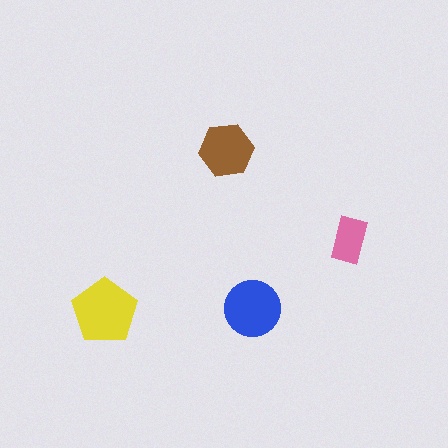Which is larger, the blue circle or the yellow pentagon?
The yellow pentagon.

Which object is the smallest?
The pink rectangle.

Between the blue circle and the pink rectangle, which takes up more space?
The blue circle.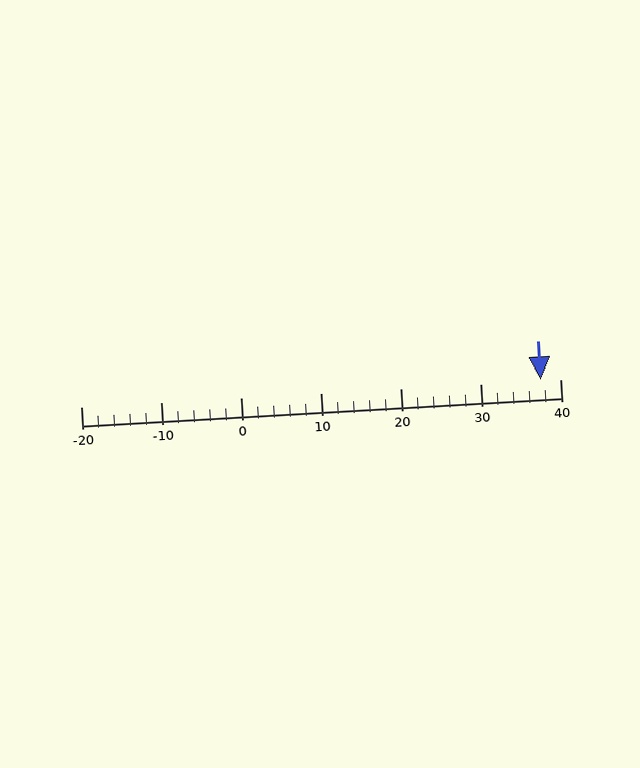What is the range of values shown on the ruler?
The ruler shows values from -20 to 40.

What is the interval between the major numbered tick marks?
The major tick marks are spaced 10 units apart.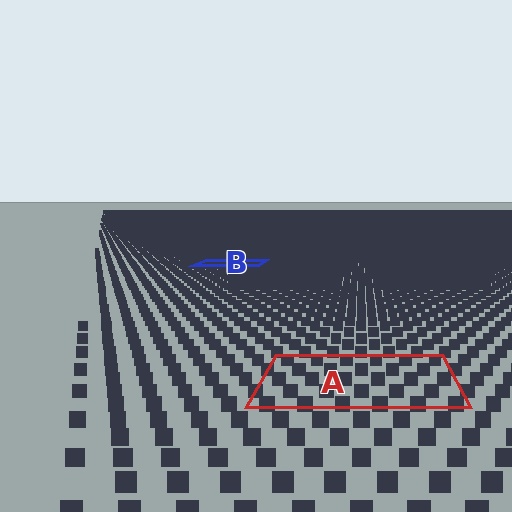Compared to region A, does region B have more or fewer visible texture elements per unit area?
Region B has more texture elements per unit area — they are packed more densely because it is farther away.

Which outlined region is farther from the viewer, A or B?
Region B is farther from the viewer — the texture elements inside it appear smaller and more densely packed.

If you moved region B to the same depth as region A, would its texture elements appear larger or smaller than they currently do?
They would appear larger. At a closer depth, the same texture elements are projected at a bigger on-screen size.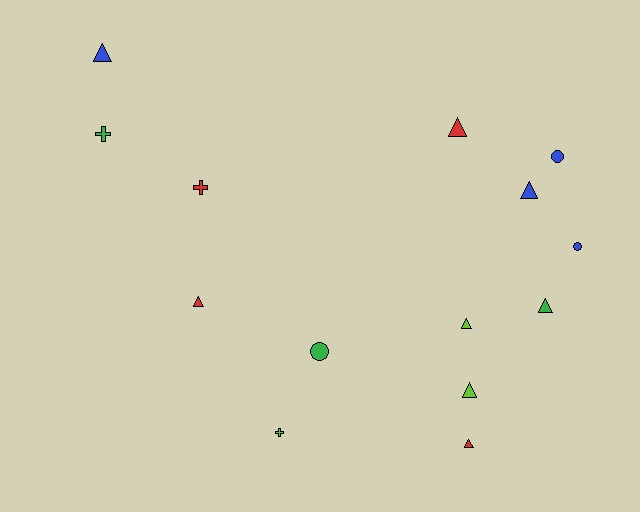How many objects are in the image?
There are 14 objects.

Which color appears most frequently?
Blue, with 4 objects.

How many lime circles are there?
There are no lime circles.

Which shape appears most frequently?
Triangle, with 8 objects.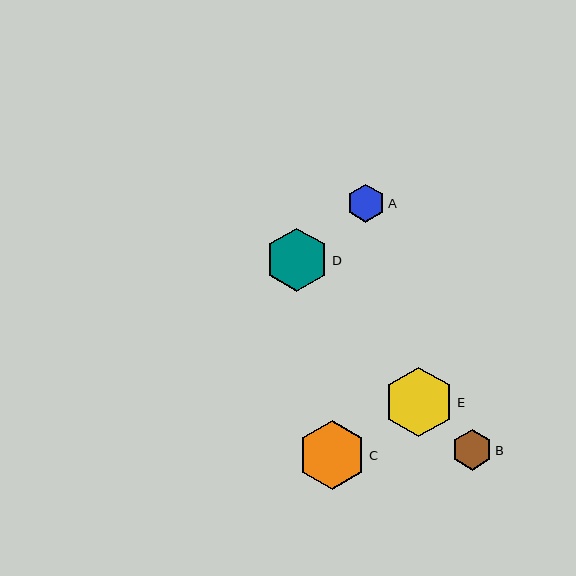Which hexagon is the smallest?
Hexagon A is the smallest with a size of approximately 38 pixels.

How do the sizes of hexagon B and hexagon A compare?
Hexagon B and hexagon A are approximately the same size.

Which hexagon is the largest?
Hexagon E is the largest with a size of approximately 69 pixels.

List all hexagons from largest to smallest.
From largest to smallest: E, C, D, B, A.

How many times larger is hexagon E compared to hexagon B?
Hexagon E is approximately 1.7 times the size of hexagon B.